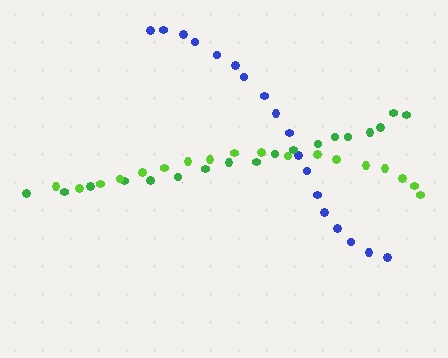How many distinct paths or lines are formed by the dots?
There are 3 distinct paths.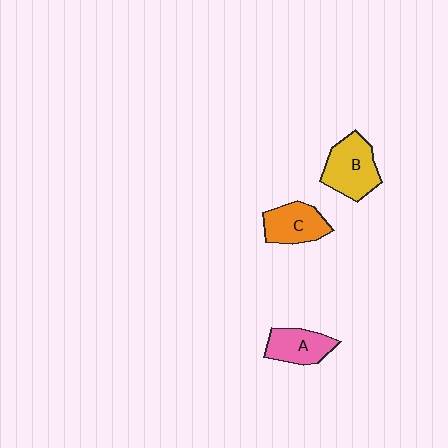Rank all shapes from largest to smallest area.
From largest to smallest: B (yellow), C (orange), A (pink).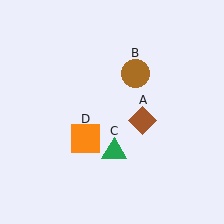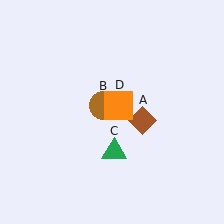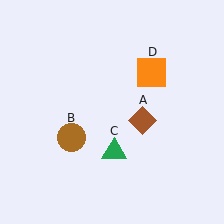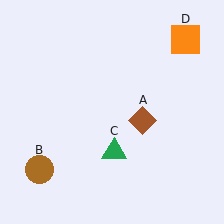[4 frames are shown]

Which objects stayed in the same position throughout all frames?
Brown diamond (object A) and green triangle (object C) remained stationary.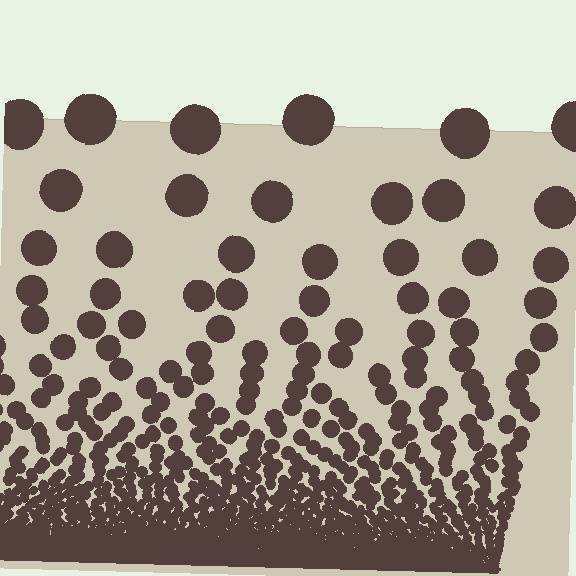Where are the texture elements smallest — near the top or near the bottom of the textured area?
Near the bottom.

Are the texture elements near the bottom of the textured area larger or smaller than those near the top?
Smaller. The gradient is inverted — elements near the bottom are smaller and denser.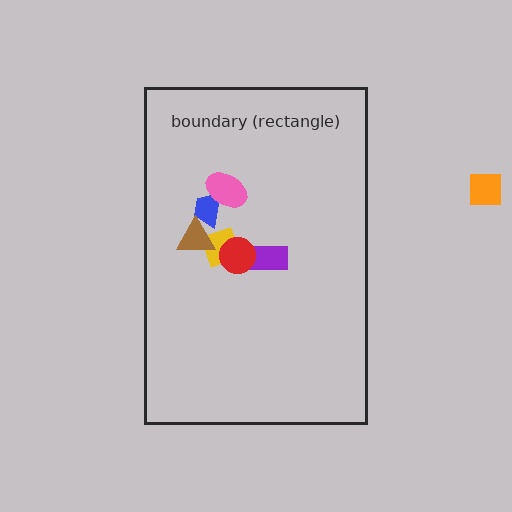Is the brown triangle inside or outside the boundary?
Inside.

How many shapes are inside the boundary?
6 inside, 1 outside.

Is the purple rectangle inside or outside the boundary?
Inside.